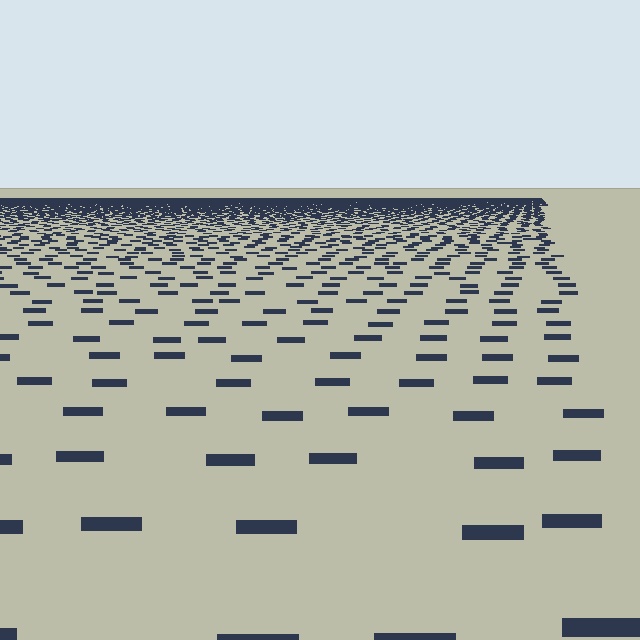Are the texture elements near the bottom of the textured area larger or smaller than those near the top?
Larger. Near the bottom, elements are closer to the viewer and appear at a bigger on-screen size.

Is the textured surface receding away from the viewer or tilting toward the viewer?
The surface is receding away from the viewer. Texture elements get smaller and denser toward the top.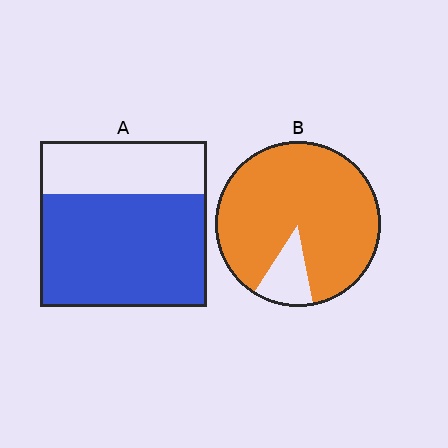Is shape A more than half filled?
Yes.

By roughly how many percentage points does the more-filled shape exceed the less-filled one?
By roughly 20 percentage points (B over A).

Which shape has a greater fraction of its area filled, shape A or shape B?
Shape B.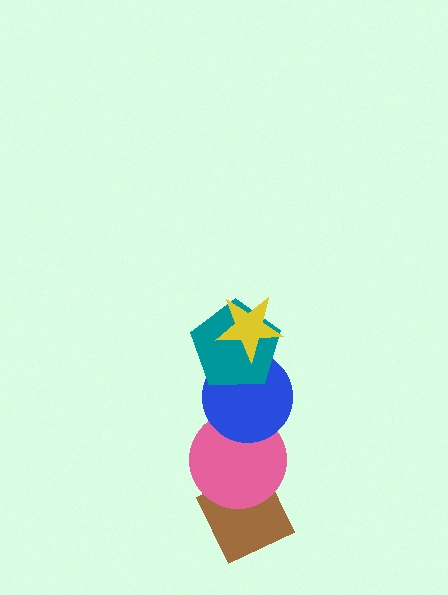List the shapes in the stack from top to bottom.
From top to bottom: the yellow star, the teal pentagon, the blue circle, the pink circle, the brown diamond.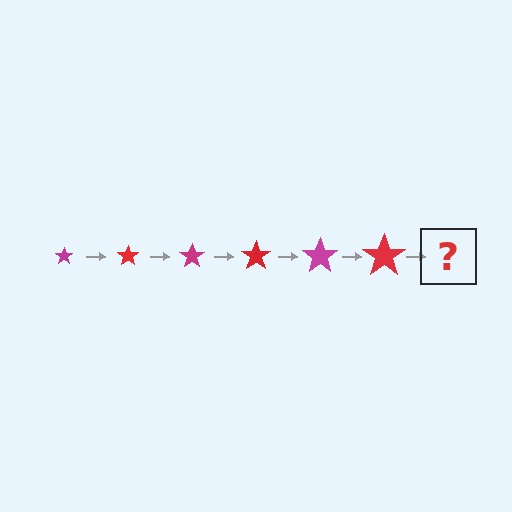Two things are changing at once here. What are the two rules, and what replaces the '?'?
The two rules are that the star grows larger each step and the color cycles through magenta and red. The '?' should be a magenta star, larger than the previous one.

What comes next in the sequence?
The next element should be a magenta star, larger than the previous one.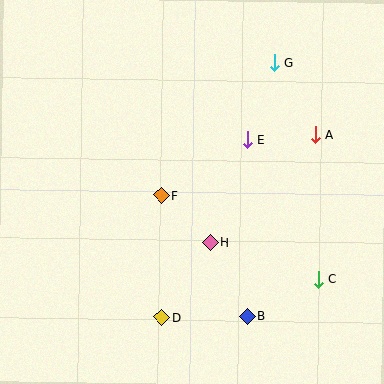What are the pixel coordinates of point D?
Point D is at (162, 317).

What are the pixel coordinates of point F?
Point F is at (161, 195).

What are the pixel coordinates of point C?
Point C is at (318, 279).